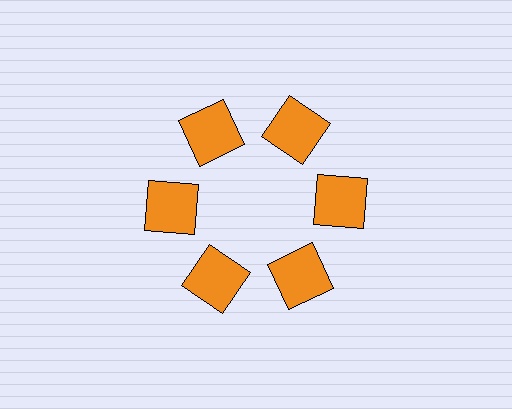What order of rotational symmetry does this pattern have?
This pattern has 6-fold rotational symmetry.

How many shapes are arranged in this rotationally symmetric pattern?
There are 6 shapes, arranged in 6 groups of 1.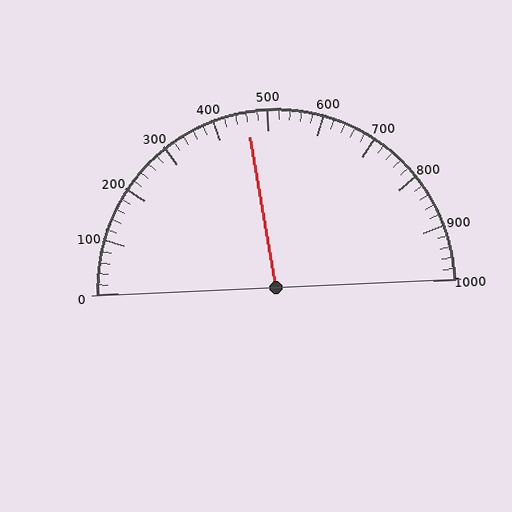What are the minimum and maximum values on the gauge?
The gauge ranges from 0 to 1000.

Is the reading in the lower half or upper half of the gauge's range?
The reading is in the lower half of the range (0 to 1000).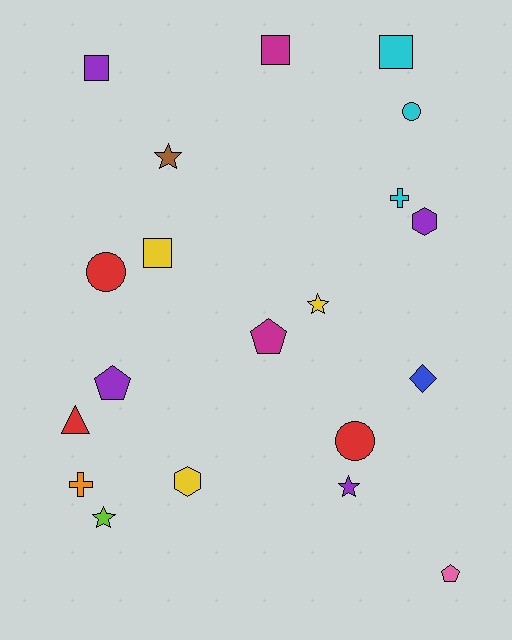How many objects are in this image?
There are 20 objects.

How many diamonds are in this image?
There is 1 diamond.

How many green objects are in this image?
There are no green objects.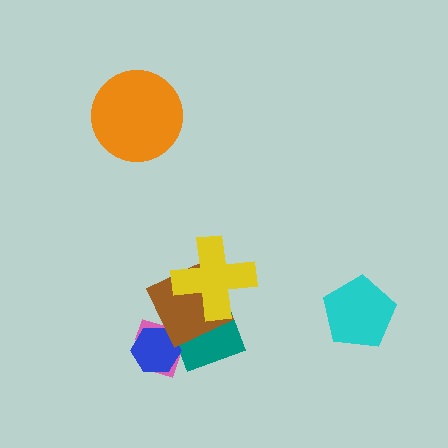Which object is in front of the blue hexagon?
The brown diamond is in front of the blue hexagon.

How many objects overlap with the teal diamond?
4 objects overlap with the teal diamond.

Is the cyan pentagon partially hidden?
No, no other shape covers it.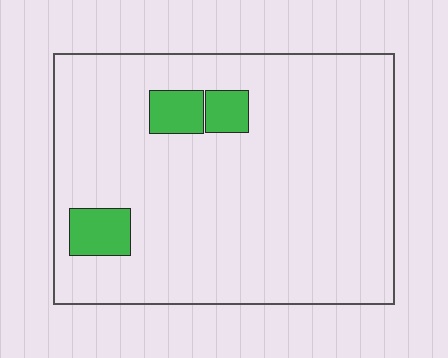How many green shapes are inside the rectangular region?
3.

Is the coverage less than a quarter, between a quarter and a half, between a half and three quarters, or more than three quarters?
Less than a quarter.